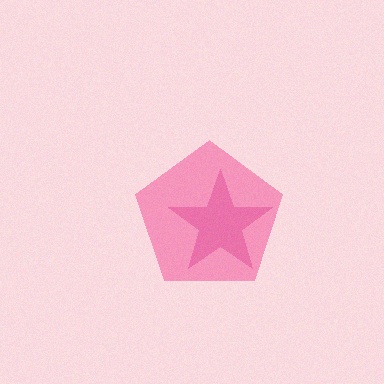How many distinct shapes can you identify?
There are 2 distinct shapes: a magenta star, a pink pentagon.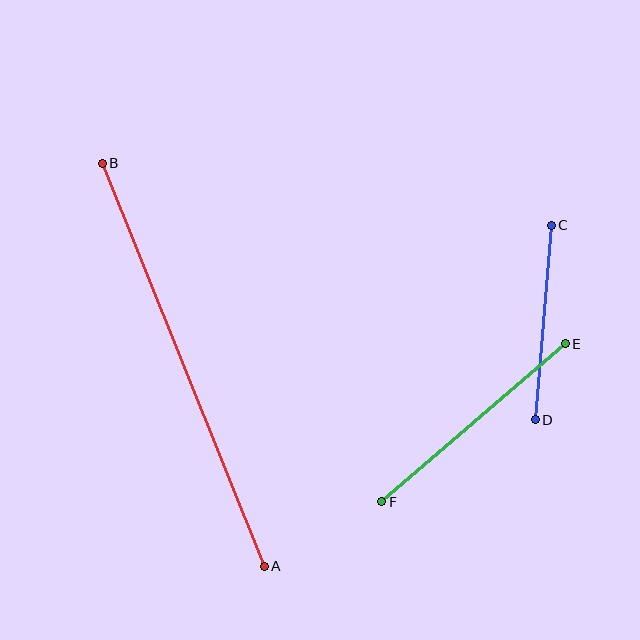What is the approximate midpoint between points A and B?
The midpoint is at approximately (183, 365) pixels.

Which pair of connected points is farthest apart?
Points A and B are farthest apart.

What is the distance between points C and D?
The distance is approximately 195 pixels.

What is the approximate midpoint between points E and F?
The midpoint is at approximately (474, 423) pixels.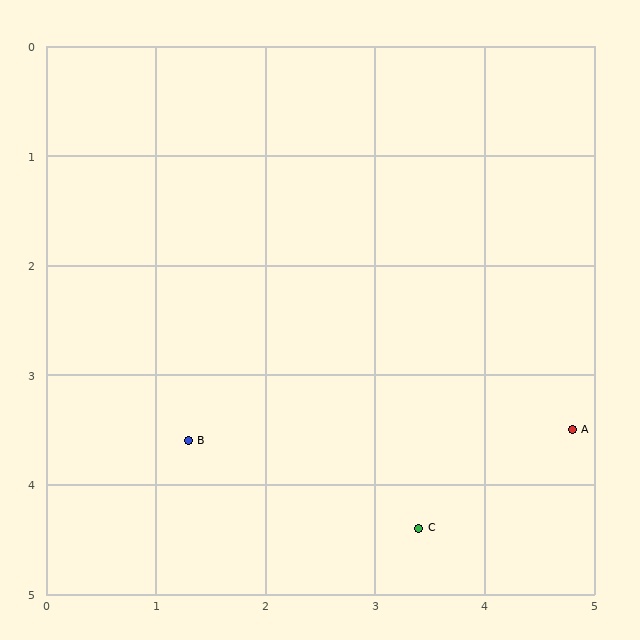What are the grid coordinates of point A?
Point A is at approximately (4.8, 3.5).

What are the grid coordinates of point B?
Point B is at approximately (1.3, 3.6).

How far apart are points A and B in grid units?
Points A and B are about 3.5 grid units apart.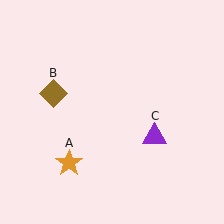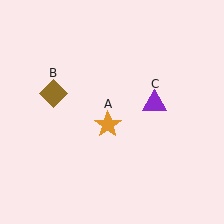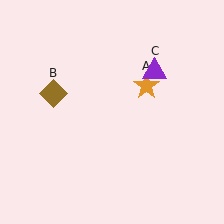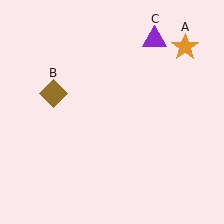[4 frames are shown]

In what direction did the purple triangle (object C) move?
The purple triangle (object C) moved up.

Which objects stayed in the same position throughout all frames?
Brown diamond (object B) remained stationary.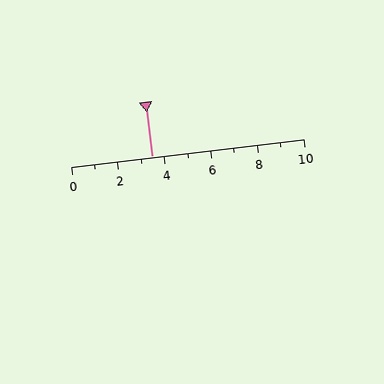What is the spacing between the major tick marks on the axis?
The major ticks are spaced 2 apart.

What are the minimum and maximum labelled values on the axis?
The axis runs from 0 to 10.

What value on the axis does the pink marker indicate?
The marker indicates approximately 3.5.